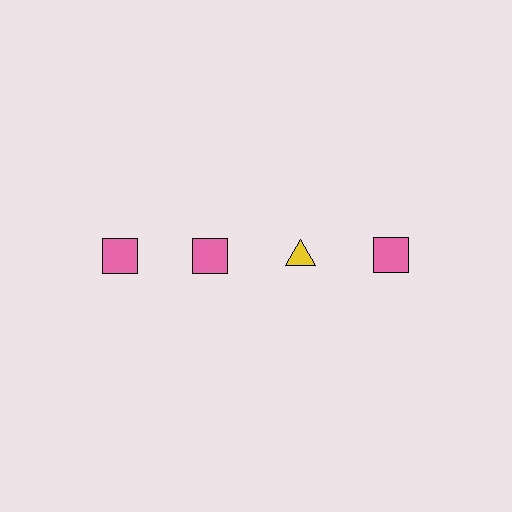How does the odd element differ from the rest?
It differs in both color (yellow instead of pink) and shape (triangle instead of square).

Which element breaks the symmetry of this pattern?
The yellow triangle in the top row, center column breaks the symmetry. All other shapes are pink squares.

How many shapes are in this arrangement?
There are 4 shapes arranged in a grid pattern.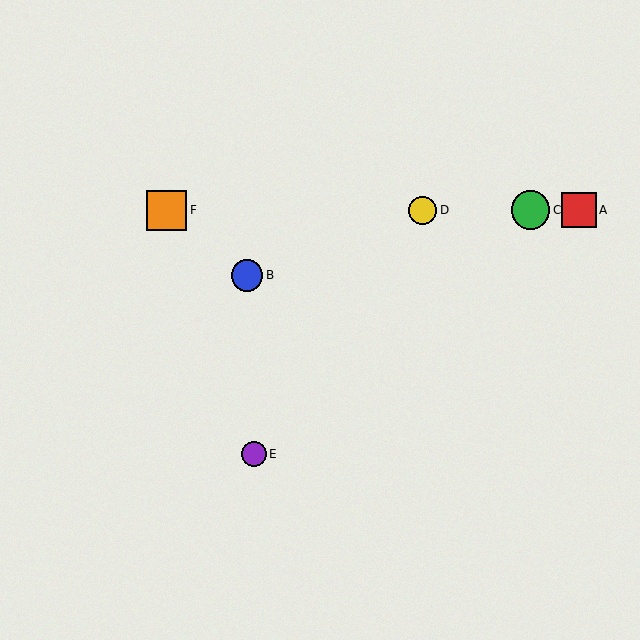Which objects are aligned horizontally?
Objects A, C, D, F are aligned horizontally.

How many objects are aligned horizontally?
4 objects (A, C, D, F) are aligned horizontally.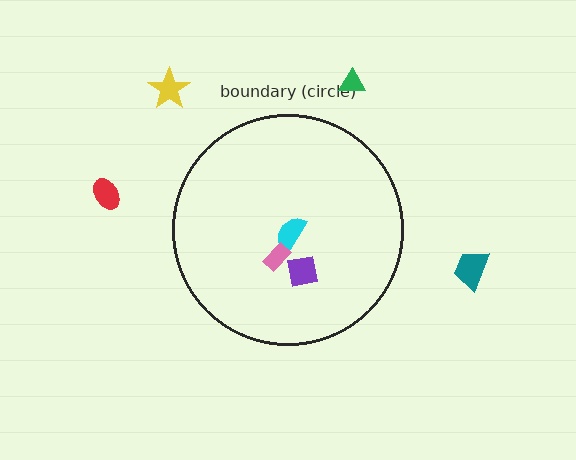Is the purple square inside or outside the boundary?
Inside.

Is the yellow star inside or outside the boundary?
Outside.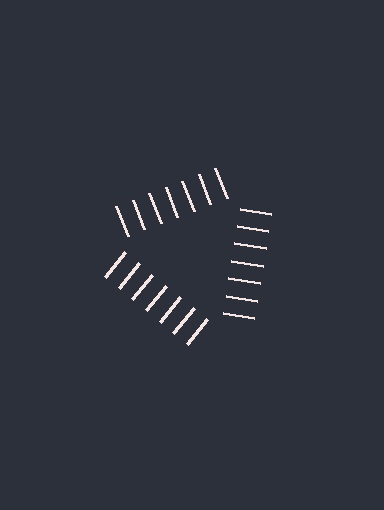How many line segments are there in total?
21 — 7 along each of the 3 edges.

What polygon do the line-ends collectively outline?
An illusory triangle — the line segments terminate on its edges but no continuous stroke is drawn.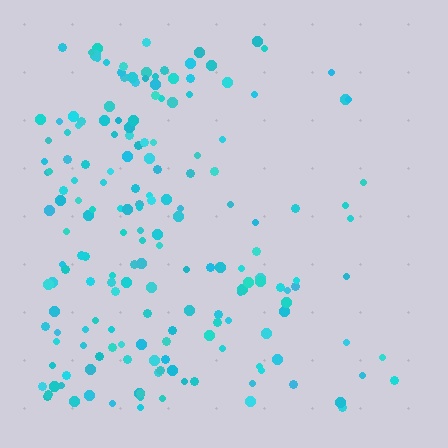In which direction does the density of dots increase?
From right to left, with the left side densest.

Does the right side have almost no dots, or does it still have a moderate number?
Still a moderate number, just noticeably fewer than the left.